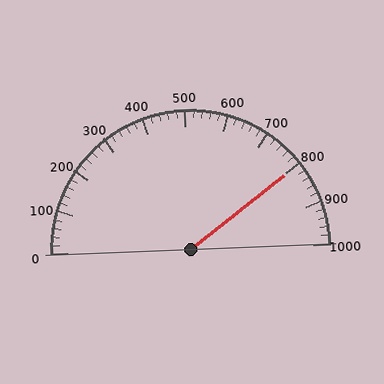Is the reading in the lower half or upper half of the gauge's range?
The reading is in the upper half of the range (0 to 1000).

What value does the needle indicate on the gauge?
The needle indicates approximately 800.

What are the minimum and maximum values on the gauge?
The gauge ranges from 0 to 1000.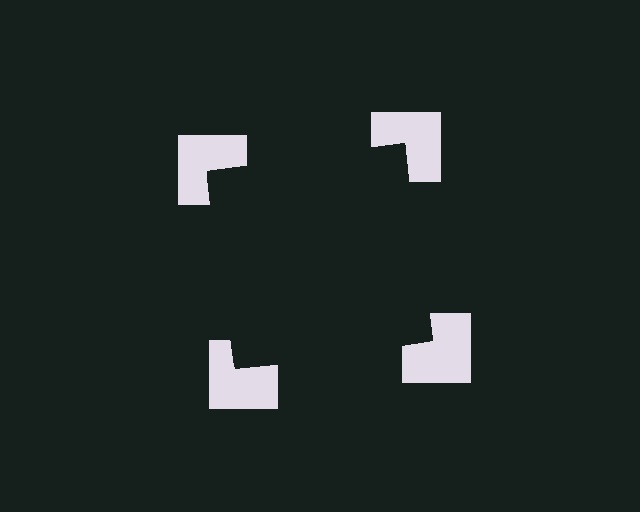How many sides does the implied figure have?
4 sides.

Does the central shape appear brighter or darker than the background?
It typically appears slightly darker than the background, even though no actual brightness change is drawn.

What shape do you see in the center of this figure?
An illusory square — its edges are inferred from the aligned wedge cuts in the notched squares, not physically drawn.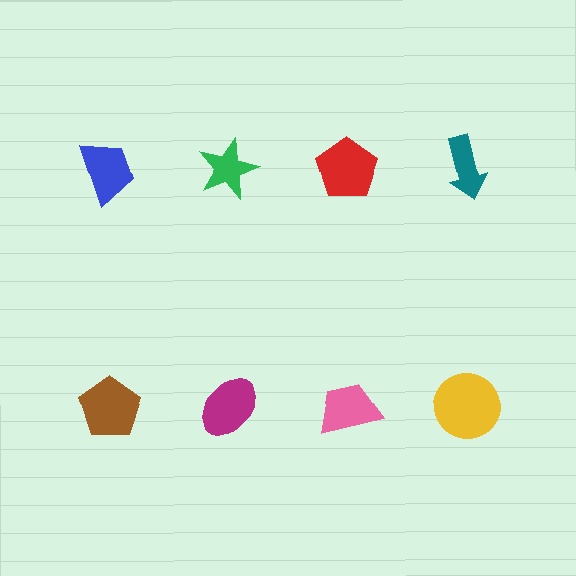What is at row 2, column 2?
A magenta ellipse.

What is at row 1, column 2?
A green star.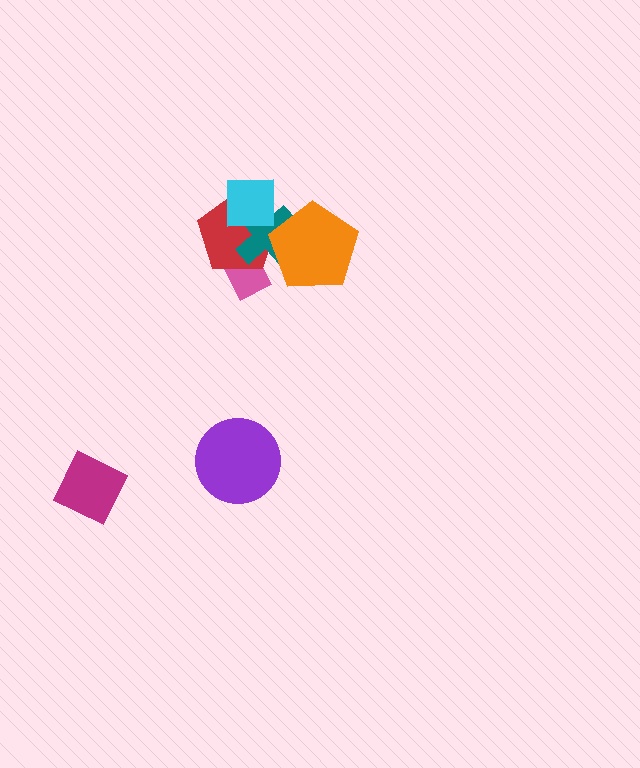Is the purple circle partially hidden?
No, no other shape covers it.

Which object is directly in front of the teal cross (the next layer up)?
The orange pentagon is directly in front of the teal cross.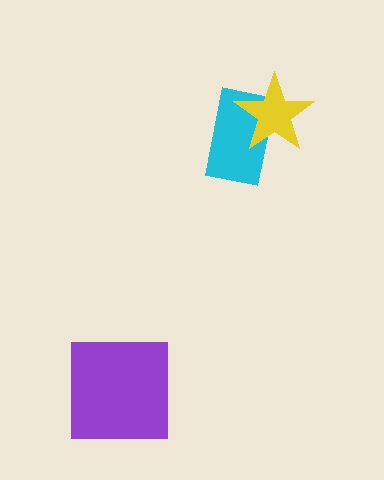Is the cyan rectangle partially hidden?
Yes, it is partially covered by another shape.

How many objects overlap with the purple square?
0 objects overlap with the purple square.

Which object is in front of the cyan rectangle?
The yellow star is in front of the cyan rectangle.